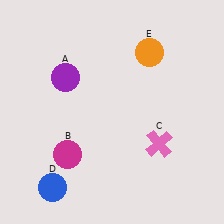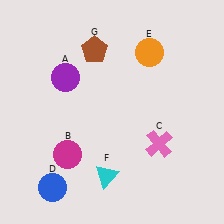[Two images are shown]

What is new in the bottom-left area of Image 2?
A cyan triangle (F) was added in the bottom-left area of Image 2.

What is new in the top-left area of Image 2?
A brown pentagon (G) was added in the top-left area of Image 2.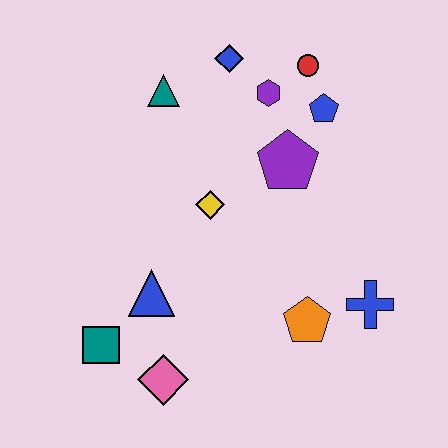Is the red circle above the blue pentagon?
Yes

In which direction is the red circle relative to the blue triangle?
The red circle is above the blue triangle.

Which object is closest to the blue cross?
The orange pentagon is closest to the blue cross.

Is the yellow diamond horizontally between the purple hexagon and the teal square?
Yes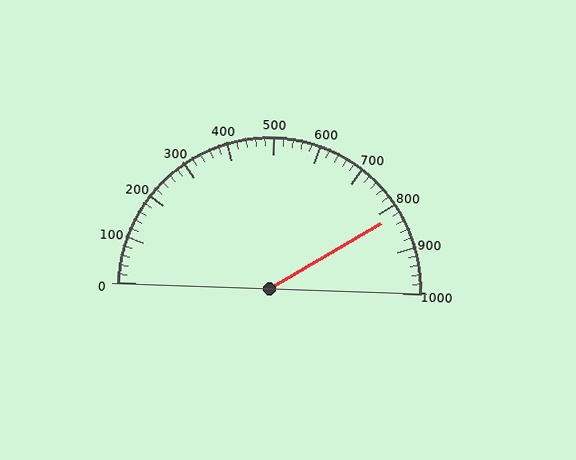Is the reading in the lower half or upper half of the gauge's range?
The reading is in the upper half of the range (0 to 1000).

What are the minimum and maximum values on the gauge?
The gauge ranges from 0 to 1000.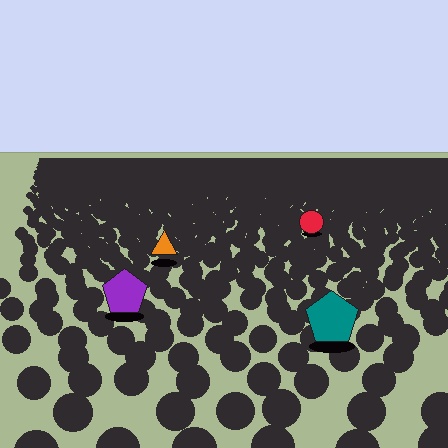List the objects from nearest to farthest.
From nearest to farthest: the teal pentagon, the purple pentagon, the orange triangle, the red circle.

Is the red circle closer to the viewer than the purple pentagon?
No. The purple pentagon is closer — you can tell from the texture gradient: the ground texture is coarser near it.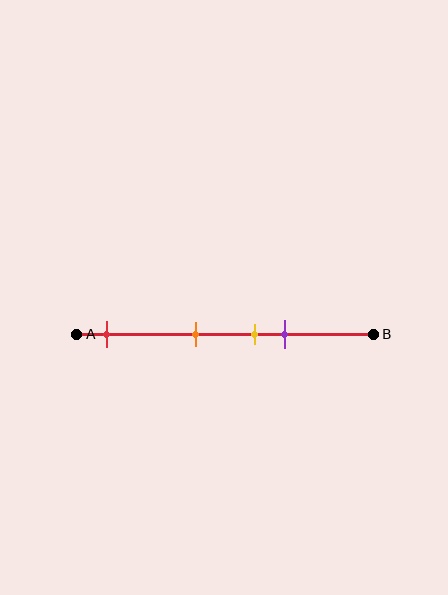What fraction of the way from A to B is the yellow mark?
The yellow mark is approximately 60% (0.6) of the way from A to B.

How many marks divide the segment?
There are 4 marks dividing the segment.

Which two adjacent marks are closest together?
The yellow and purple marks are the closest adjacent pair.